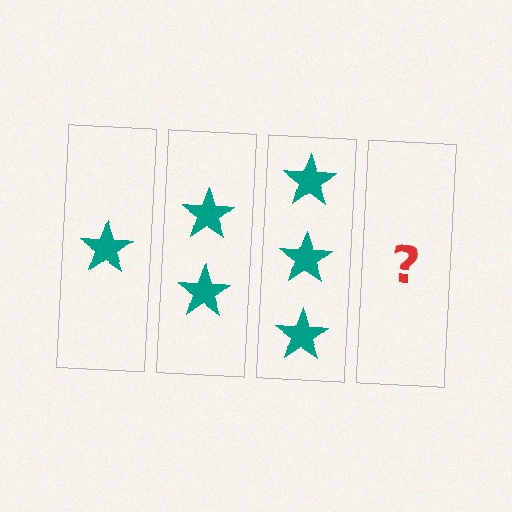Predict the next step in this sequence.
The next step is 4 stars.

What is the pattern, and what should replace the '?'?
The pattern is that each step adds one more star. The '?' should be 4 stars.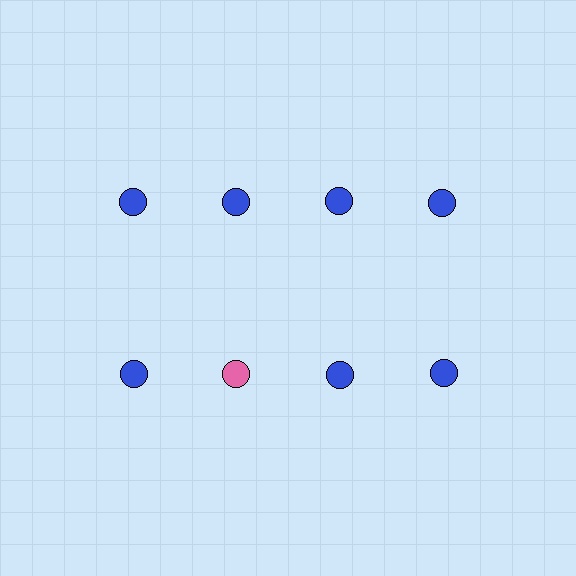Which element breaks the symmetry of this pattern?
The pink circle in the second row, second from left column breaks the symmetry. All other shapes are blue circles.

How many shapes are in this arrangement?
There are 8 shapes arranged in a grid pattern.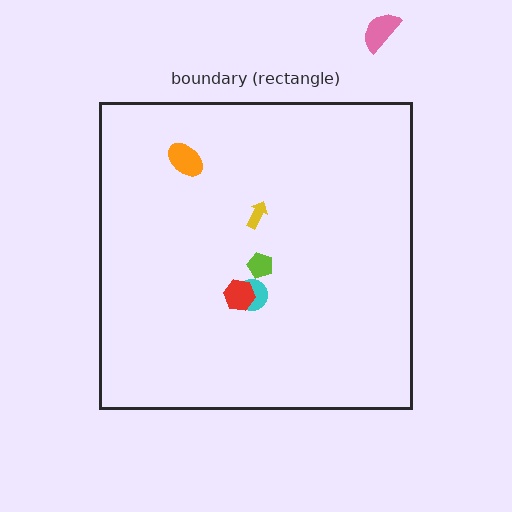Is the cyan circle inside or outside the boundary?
Inside.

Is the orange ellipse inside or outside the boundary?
Inside.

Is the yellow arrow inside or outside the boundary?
Inside.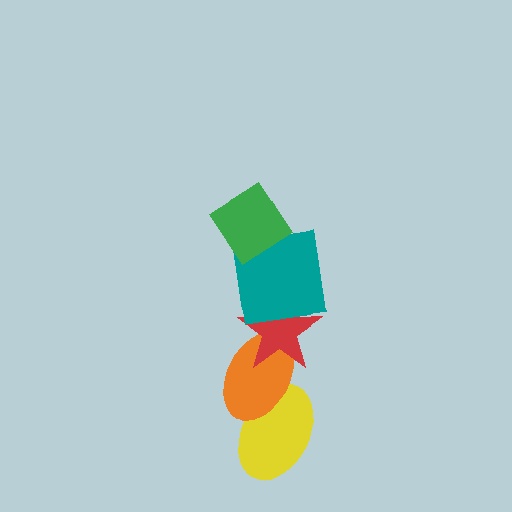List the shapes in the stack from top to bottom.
From top to bottom: the green diamond, the teal square, the red star, the orange ellipse, the yellow ellipse.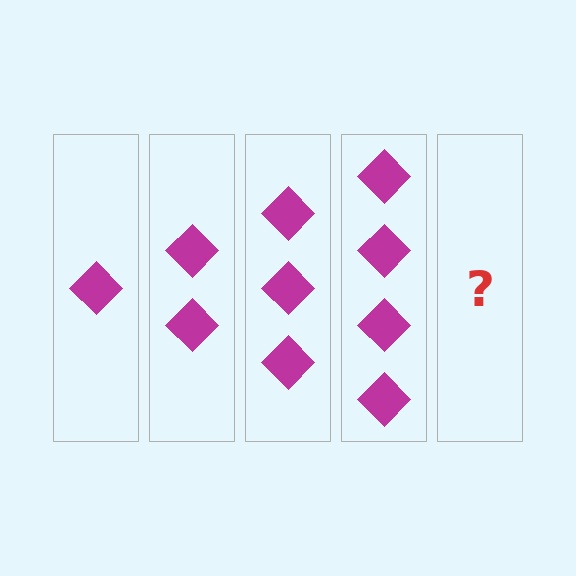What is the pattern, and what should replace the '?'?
The pattern is that each step adds one more diamond. The '?' should be 5 diamonds.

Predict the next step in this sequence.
The next step is 5 diamonds.